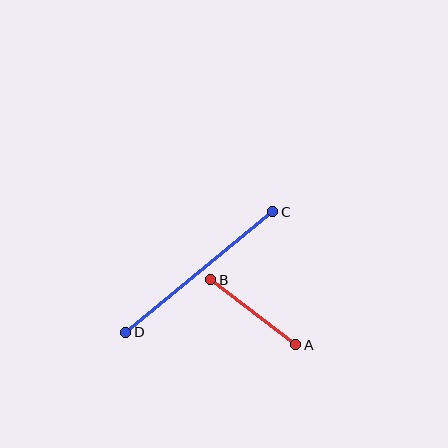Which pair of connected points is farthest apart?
Points C and D are farthest apart.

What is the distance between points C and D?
The distance is approximately 190 pixels.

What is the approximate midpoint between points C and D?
The midpoint is at approximately (199, 272) pixels.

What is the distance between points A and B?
The distance is approximately 107 pixels.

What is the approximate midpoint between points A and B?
The midpoint is at approximately (253, 312) pixels.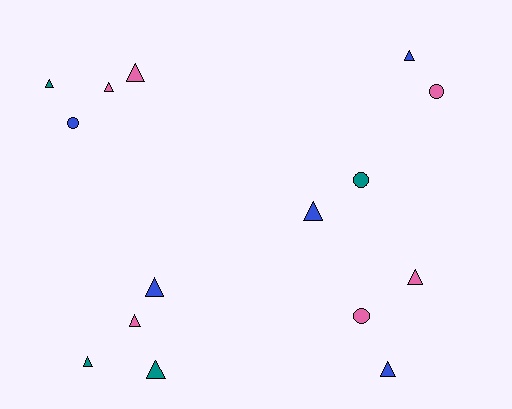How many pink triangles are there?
There are 4 pink triangles.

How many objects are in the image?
There are 15 objects.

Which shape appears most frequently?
Triangle, with 11 objects.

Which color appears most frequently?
Pink, with 6 objects.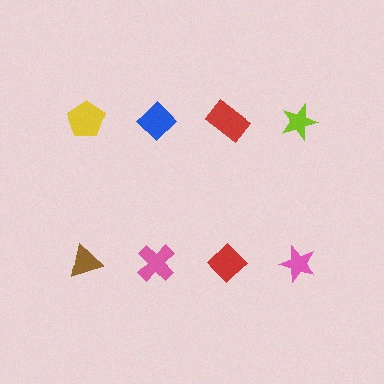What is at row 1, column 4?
A lime star.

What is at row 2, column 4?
A pink star.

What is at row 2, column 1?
A brown triangle.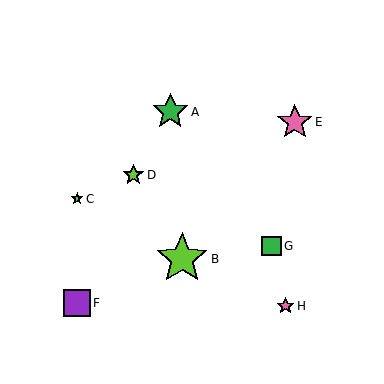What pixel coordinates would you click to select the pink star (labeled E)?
Click at (295, 122) to select the pink star E.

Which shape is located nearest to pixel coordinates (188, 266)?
The lime star (labeled B) at (182, 259) is nearest to that location.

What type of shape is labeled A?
Shape A is a green star.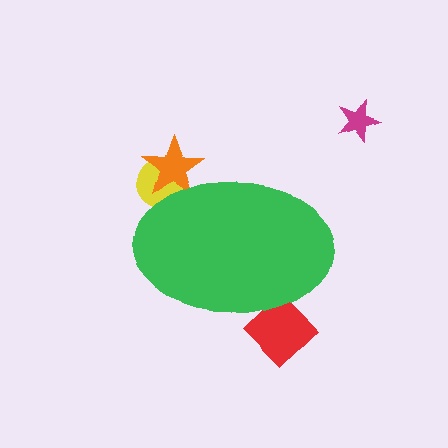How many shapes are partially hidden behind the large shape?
3 shapes are partially hidden.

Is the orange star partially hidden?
Yes, the orange star is partially hidden behind the green ellipse.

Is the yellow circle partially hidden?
Yes, the yellow circle is partially hidden behind the green ellipse.